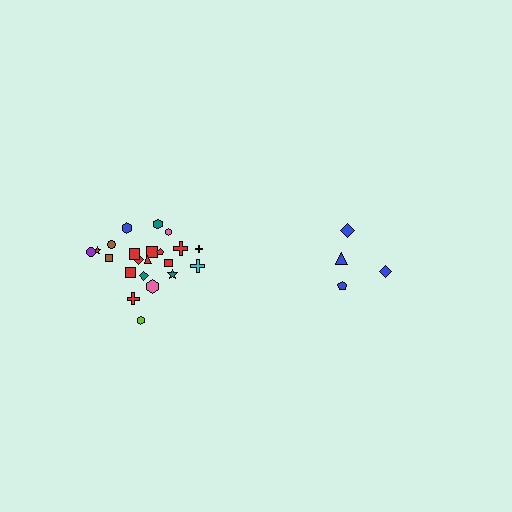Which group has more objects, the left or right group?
The left group.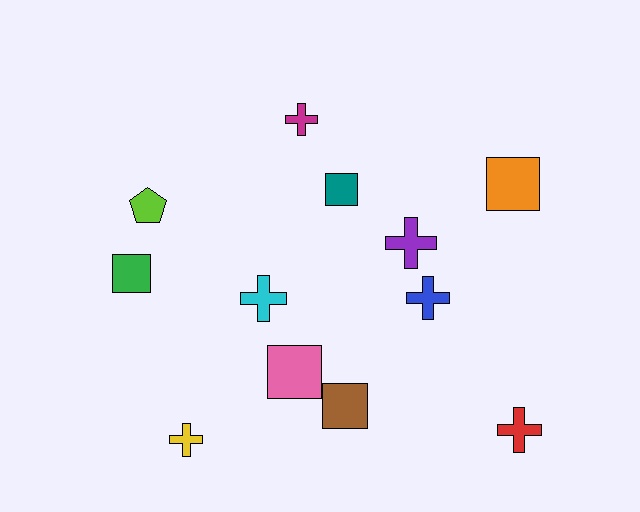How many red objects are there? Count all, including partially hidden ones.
There is 1 red object.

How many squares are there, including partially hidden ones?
There are 5 squares.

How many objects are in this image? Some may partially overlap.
There are 12 objects.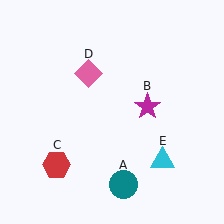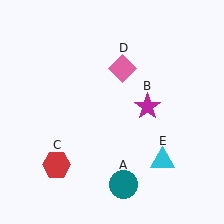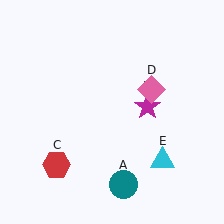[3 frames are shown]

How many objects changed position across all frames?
1 object changed position: pink diamond (object D).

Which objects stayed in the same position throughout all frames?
Teal circle (object A) and magenta star (object B) and red hexagon (object C) and cyan triangle (object E) remained stationary.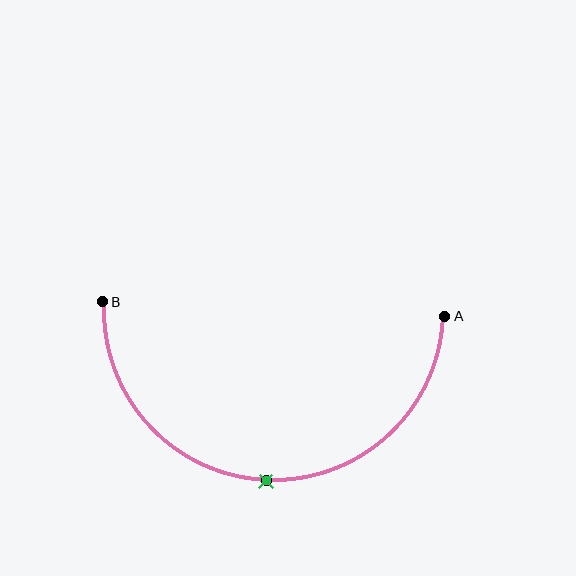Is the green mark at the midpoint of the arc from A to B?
Yes. The green mark lies on the arc at equal arc-length from both A and B — it is the arc midpoint.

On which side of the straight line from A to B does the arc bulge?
The arc bulges below the straight line connecting A and B.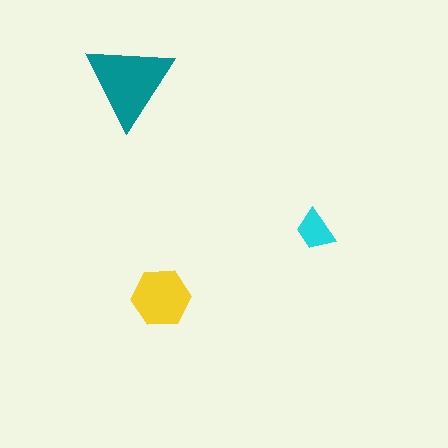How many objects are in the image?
There are 3 objects in the image.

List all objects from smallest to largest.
The cyan trapezoid, the yellow hexagon, the teal triangle.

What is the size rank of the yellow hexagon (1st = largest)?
2nd.